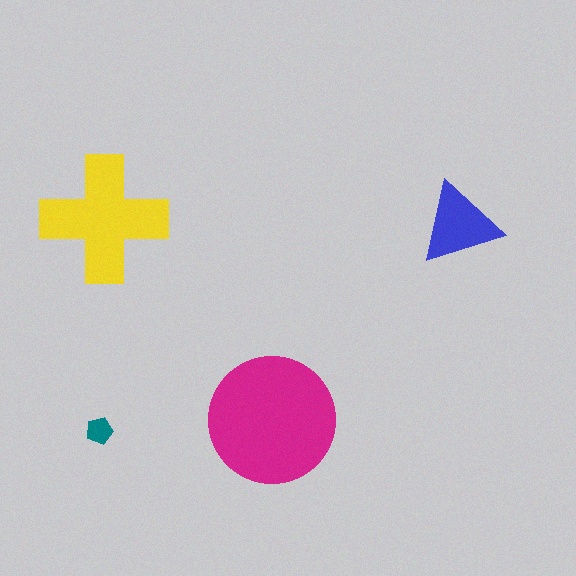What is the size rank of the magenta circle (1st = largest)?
1st.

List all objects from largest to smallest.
The magenta circle, the yellow cross, the blue triangle, the teal pentagon.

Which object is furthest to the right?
The blue triangle is rightmost.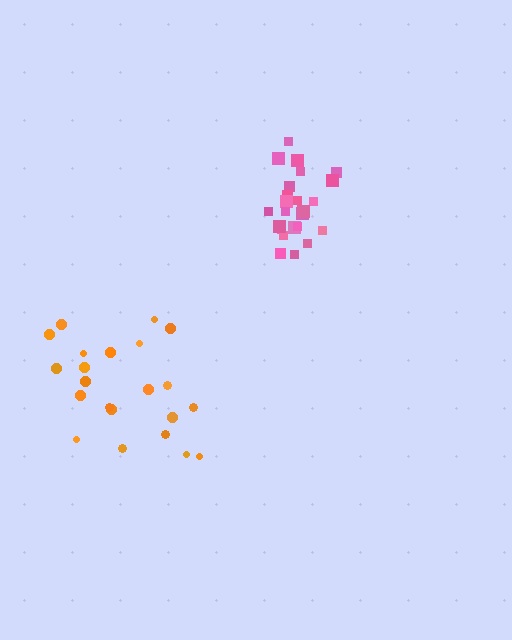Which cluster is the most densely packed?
Pink.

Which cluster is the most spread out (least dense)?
Orange.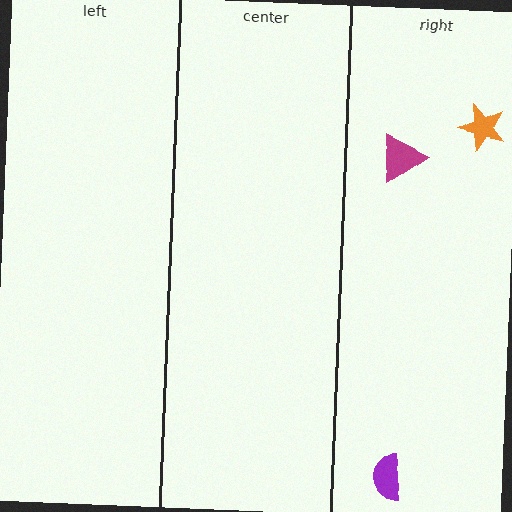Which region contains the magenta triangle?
The right region.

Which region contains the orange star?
The right region.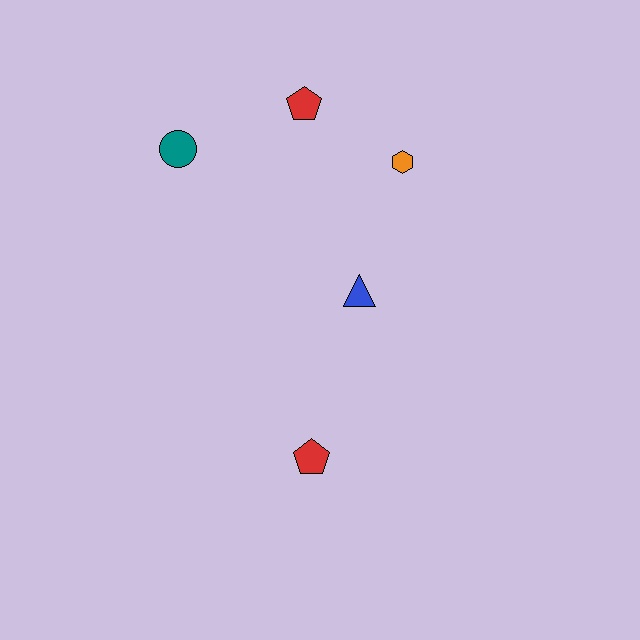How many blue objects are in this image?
There is 1 blue object.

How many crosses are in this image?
There are no crosses.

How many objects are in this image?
There are 5 objects.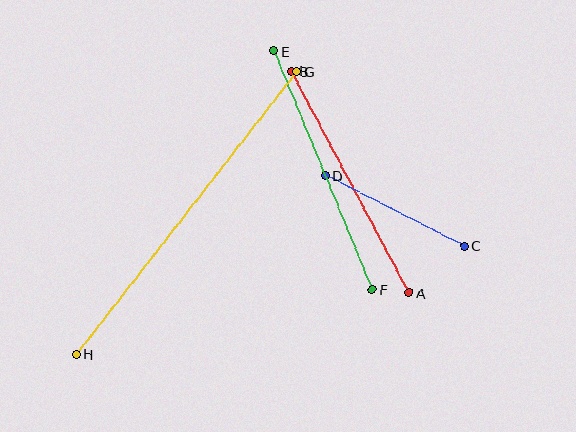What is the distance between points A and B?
The distance is approximately 250 pixels.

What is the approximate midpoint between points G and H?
The midpoint is at approximately (186, 213) pixels.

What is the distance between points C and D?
The distance is approximately 155 pixels.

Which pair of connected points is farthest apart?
Points G and H are farthest apart.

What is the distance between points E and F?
The distance is approximately 258 pixels.